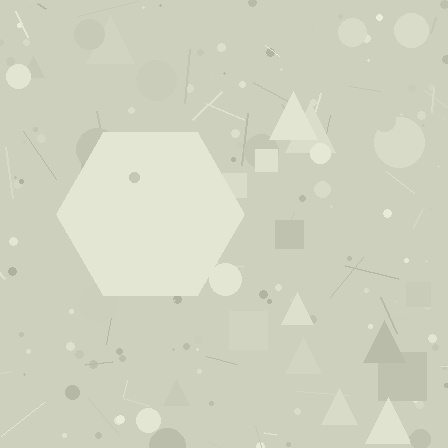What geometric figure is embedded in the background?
A hexagon is embedded in the background.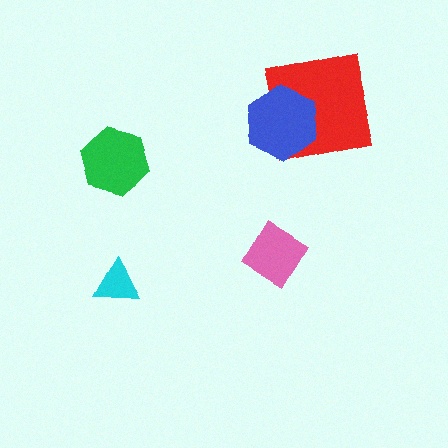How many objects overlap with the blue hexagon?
1 object overlaps with the blue hexagon.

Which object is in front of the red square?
The blue hexagon is in front of the red square.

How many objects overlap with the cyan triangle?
0 objects overlap with the cyan triangle.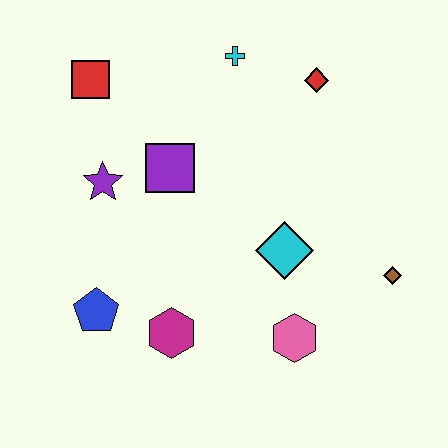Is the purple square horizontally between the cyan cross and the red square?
Yes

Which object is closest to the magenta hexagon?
The blue pentagon is closest to the magenta hexagon.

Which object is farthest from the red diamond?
The blue pentagon is farthest from the red diamond.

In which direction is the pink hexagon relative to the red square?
The pink hexagon is below the red square.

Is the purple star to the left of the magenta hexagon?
Yes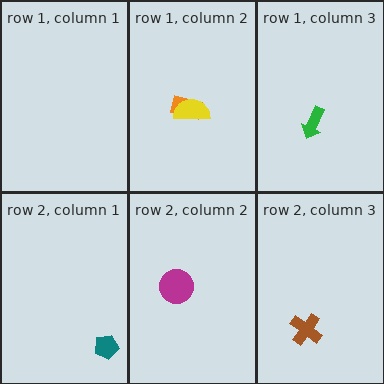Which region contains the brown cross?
The row 2, column 3 region.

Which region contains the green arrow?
The row 1, column 3 region.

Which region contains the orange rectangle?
The row 1, column 2 region.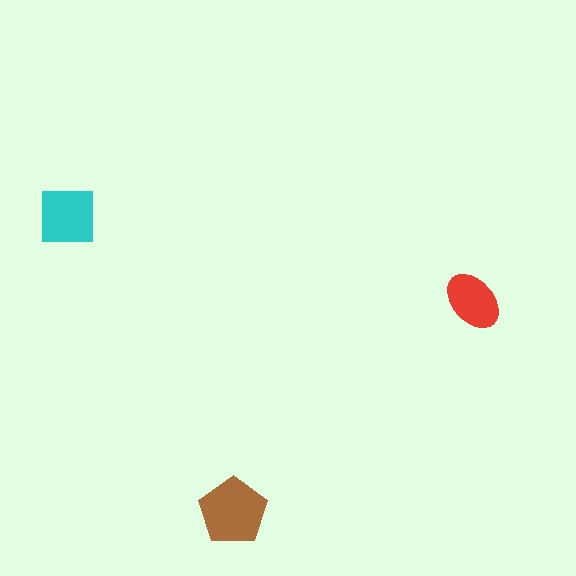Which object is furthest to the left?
The cyan square is leftmost.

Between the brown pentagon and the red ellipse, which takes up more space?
The brown pentagon.